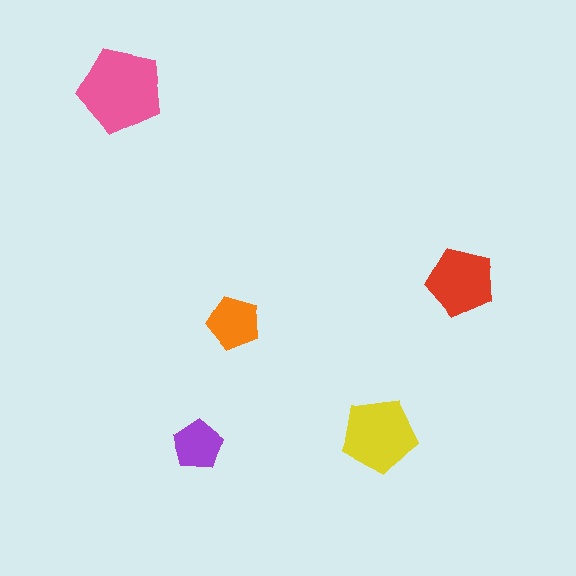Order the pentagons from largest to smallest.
the pink one, the yellow one, the red one, the orange one, the purple one.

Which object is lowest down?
The purple pentagon is bottommost.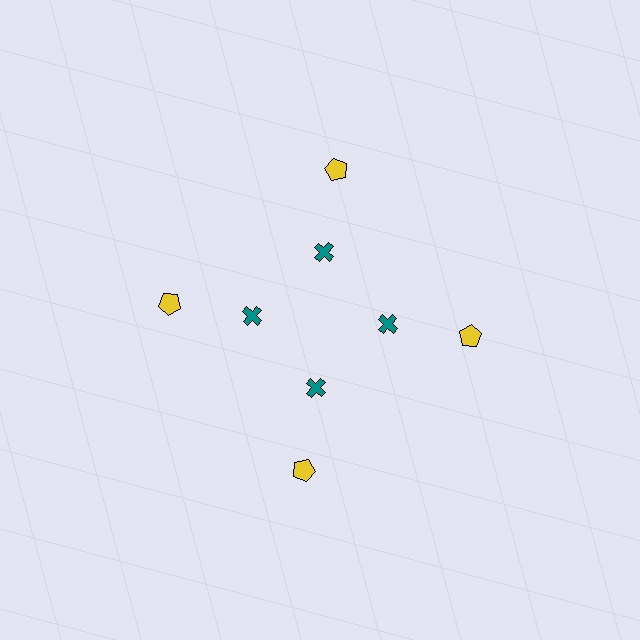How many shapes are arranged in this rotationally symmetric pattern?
There are 8 shapes, arranged in 4 groups of 2.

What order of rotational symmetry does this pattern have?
This pattern has 4-fold rotational symmetry.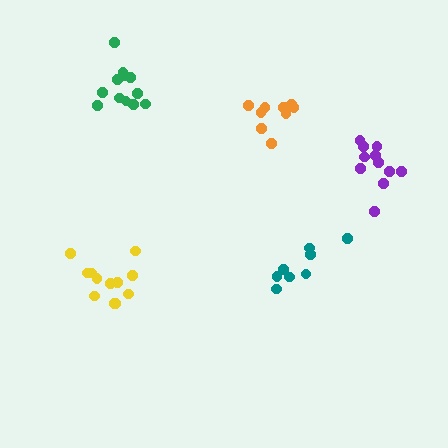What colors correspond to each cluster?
The clusters are colored: teal, purple, orange, green, yellow.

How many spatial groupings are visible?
There are 5 spatial groupings.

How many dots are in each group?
Group 1: 8 dots, Group 2: 11 dots, Group 3: 9 dots, Group 4: 12 dots, Group 5: 12 dots (52 total).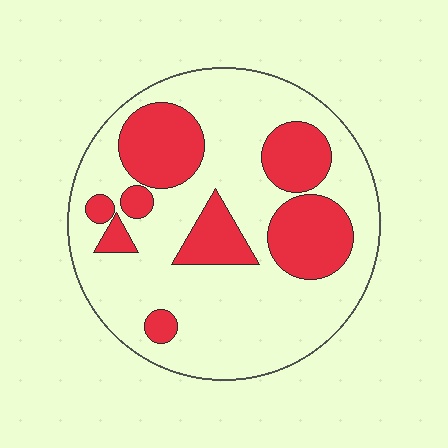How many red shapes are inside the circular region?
8.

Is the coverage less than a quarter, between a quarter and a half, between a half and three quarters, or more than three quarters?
Between a quarter and a half.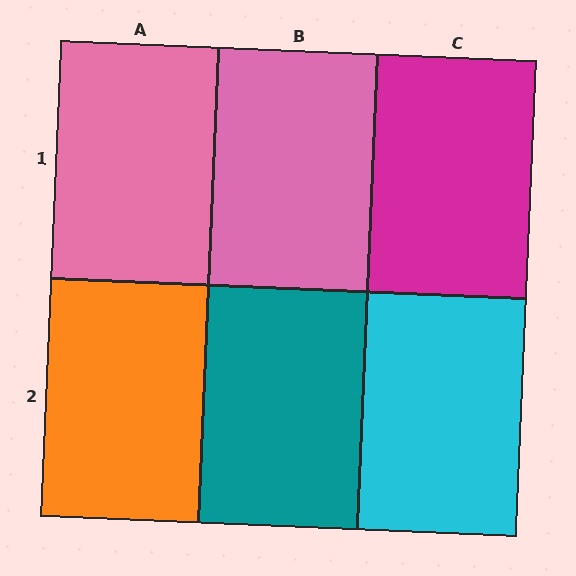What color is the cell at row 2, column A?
Orange.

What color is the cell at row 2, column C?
Cyan.